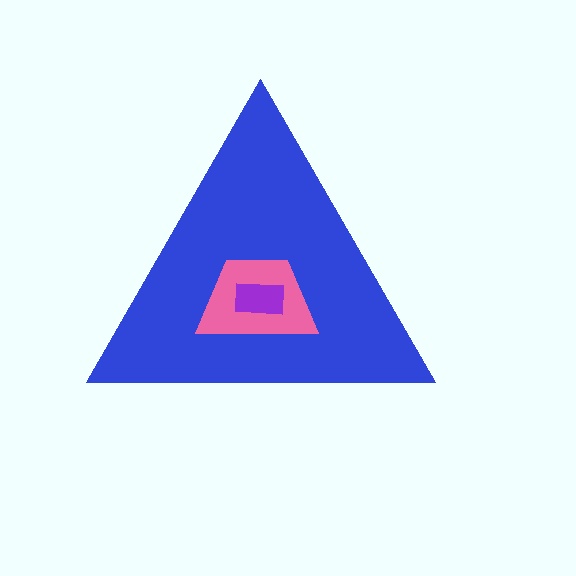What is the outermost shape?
The blue triangle.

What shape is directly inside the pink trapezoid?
The purple rectangle.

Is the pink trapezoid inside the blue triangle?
Yes.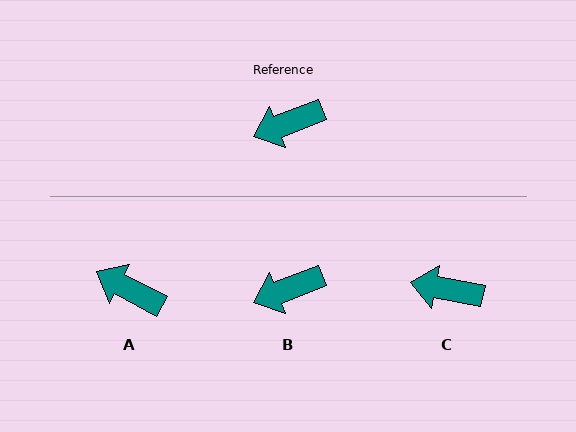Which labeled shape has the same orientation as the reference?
B.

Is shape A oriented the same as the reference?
No, it is off by about 49 degrees.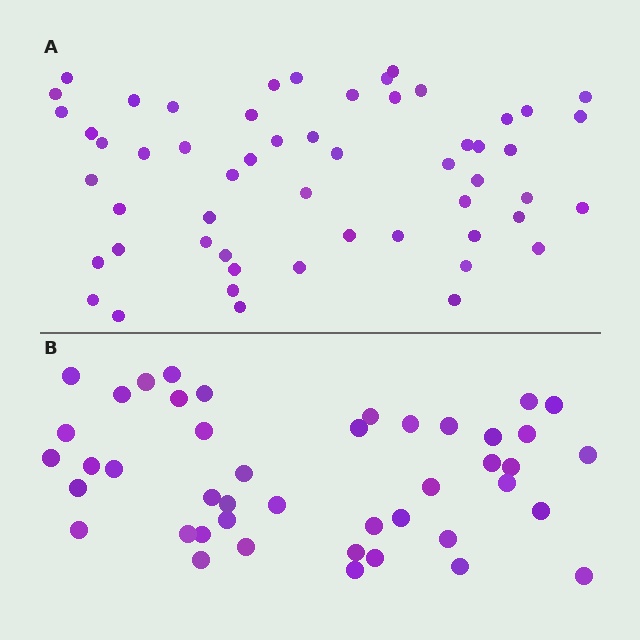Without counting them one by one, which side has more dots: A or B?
Region A (the top region) has more dots.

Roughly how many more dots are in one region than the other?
Region A has roughly 12 or so more dots than region B.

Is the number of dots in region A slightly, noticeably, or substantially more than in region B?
Region A has noticeably more, but not dramatically so. The ratio is roughly 1.2 to 1.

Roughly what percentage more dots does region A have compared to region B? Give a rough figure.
About 25% more.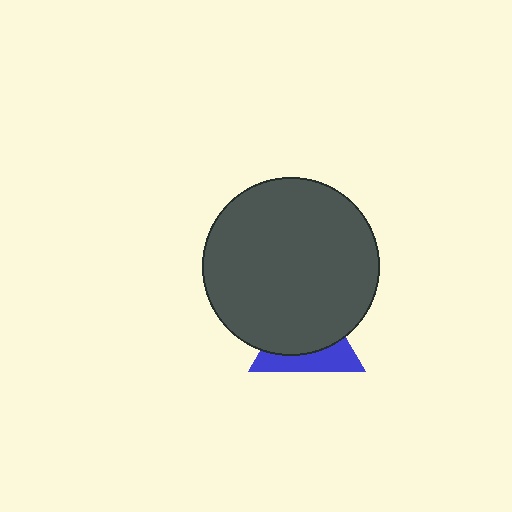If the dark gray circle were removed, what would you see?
You would see the complete blue triangle.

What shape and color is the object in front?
The object in front is a dark gray circle.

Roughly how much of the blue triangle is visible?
A small part of it is visible (roughly 37%).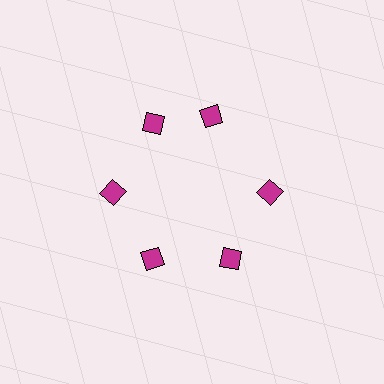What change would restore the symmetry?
The symmetry would be restored by rotating it back into even spacing with its neighbors so that all 6 diamonds sit at equal angles and equal distance from the center.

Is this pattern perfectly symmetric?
No. The 6 magenta diamonds are arranged in a ring, but one element near the 1 o'clock position is rotated out of alignment along the ring, breaking the 6-fold rotational symmetry.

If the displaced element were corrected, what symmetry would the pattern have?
It would have 6-fold rotational symmetry — the pattern would map onto itself every 60 degrees.